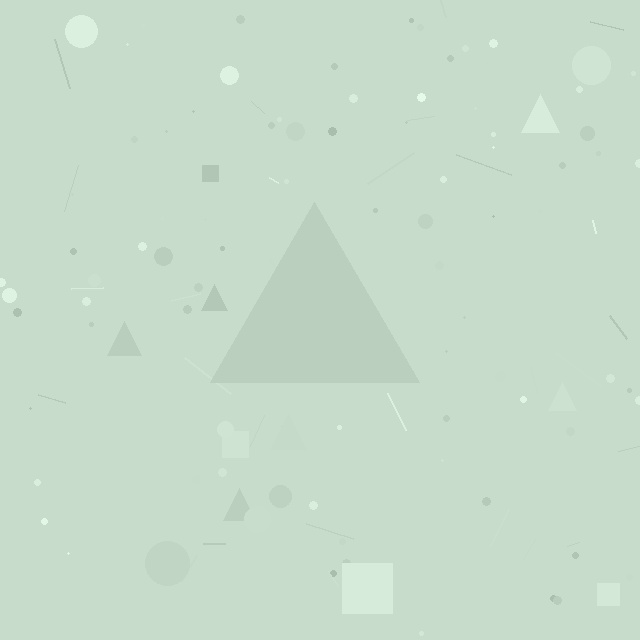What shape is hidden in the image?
A triangle is hidden in the image.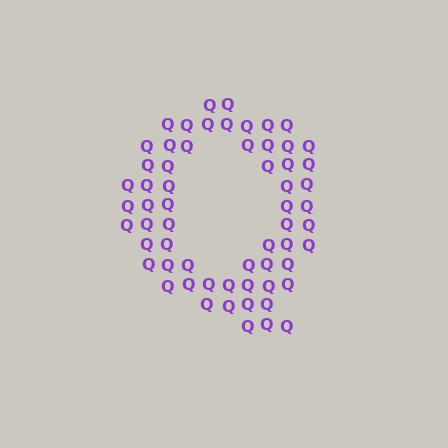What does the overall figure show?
The overall figure shows the letter Q.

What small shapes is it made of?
It is made of small letter Q's.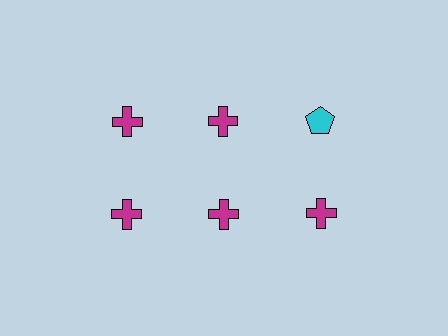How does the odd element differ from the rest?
It differs in both color (cyan instead of magenta) and shape (pentagon instead of cross).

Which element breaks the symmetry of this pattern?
The cyan pentagon in the top row, center column breaks the symmetry. All other shapes are magenta crosses.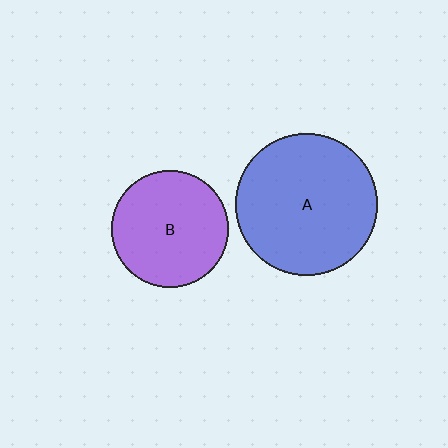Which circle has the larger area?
Circle A (blue).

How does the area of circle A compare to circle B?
Approximately 1.5 times.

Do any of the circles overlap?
No, none of the circles overlap.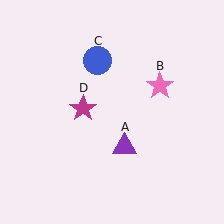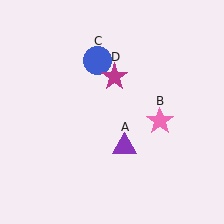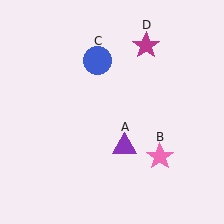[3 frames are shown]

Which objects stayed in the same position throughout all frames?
Purple triangle (object A) and blue circle (object C) remained stationary.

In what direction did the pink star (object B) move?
The pink star (object B) moved down.